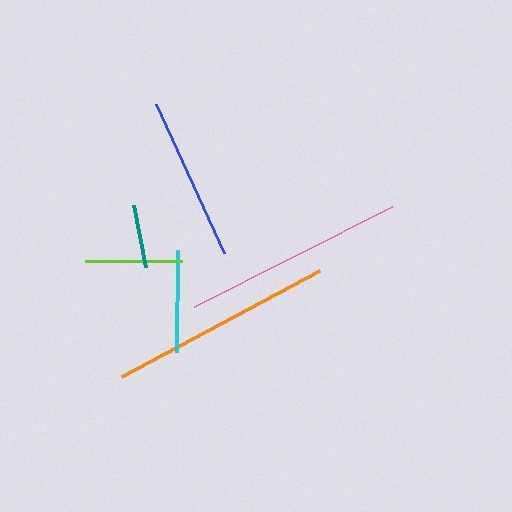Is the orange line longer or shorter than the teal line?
The orange line is longer than the teal line.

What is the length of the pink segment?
The pink segment is approximately 222 pixels long.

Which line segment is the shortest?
The teal line is the shortest at approximately 63 pixels.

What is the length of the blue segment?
The blue segment is approximately 164 pixels long.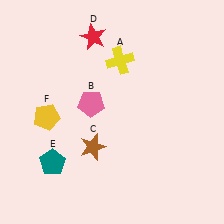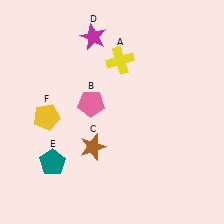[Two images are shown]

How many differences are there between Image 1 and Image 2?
There is 1 difference between the two images.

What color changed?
The star (D) changed from red in Image 1 to magenta in Image 2.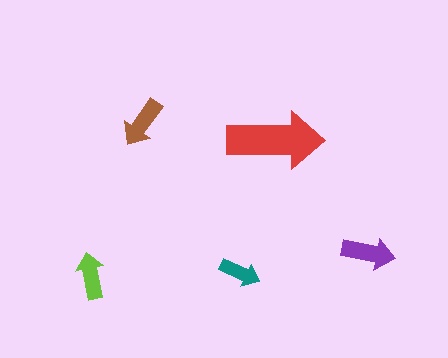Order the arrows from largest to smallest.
the red one, the purple one, the brown one, the lime one, the teal one.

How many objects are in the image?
There are 5 objects in the image.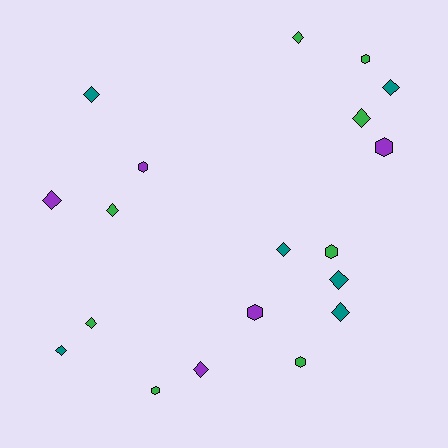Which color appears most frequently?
Green, with 8 objects.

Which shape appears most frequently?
Diamond, with 12 objects.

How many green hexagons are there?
There are 4 green hexagons.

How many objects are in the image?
There are 19 objects.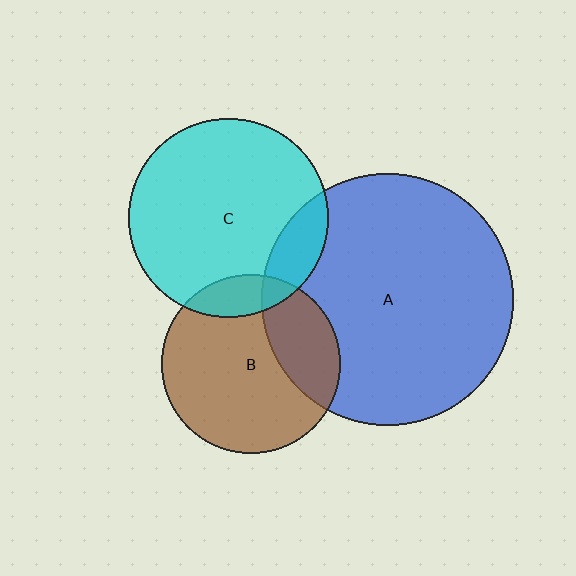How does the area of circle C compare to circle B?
Approximately 1.2 times.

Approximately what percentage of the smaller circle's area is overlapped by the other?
Approximately 15%.